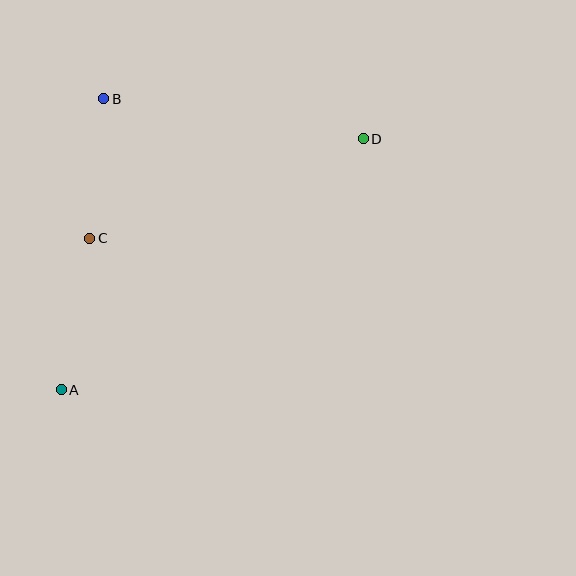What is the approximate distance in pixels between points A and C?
The distance between A and C is approximately 154 pixels.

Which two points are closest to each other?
Points B and C are closest to each other.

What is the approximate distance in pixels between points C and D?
The distance between C and D is approximately 291 pixels.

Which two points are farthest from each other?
Points A and D are farthest from each other.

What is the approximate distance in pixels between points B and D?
The distance between B and D is approximately 263 pixels.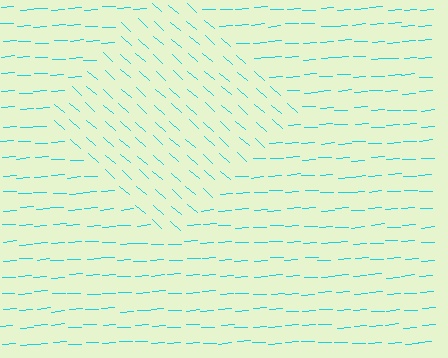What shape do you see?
I see a diamond.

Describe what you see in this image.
The image is filled with small cyan line segments. A diamond region in the image has lines oriented differently from the surrounding lines, creating a visible texture boundary.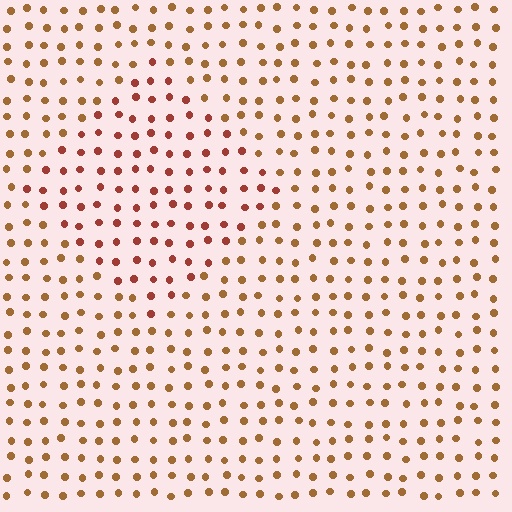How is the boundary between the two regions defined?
The boundary is defined purely by a slight shift in hue (about 27 degrees). Spacing, size, and orientation are identical on both sides.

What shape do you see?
I see a diamond.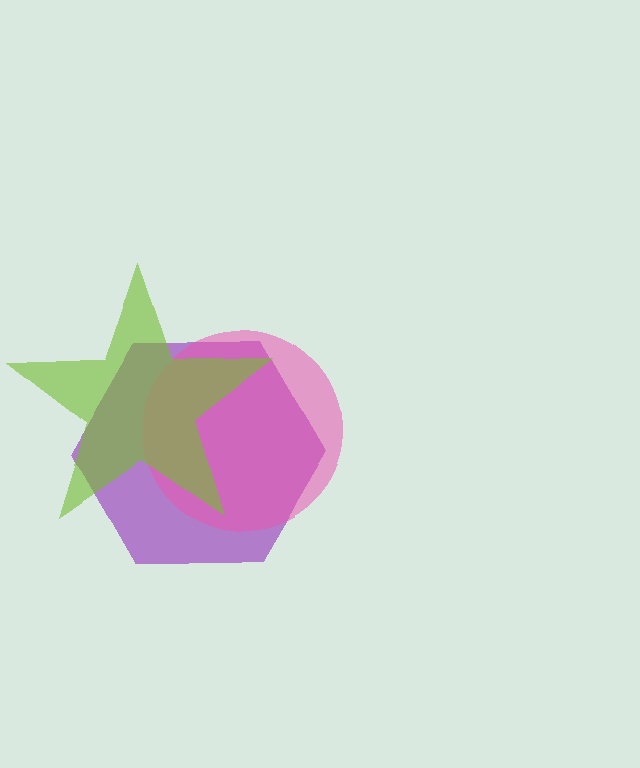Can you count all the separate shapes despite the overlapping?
Yes, there are 3 separate shapes.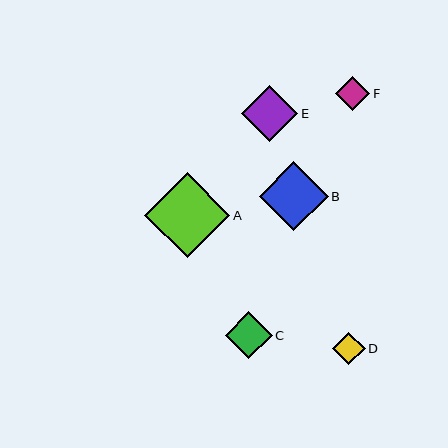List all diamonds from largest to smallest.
From largest to smallest: A, B, E, C, F, D.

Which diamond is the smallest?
Diamond D is the smallest with a size of approximately 33 pixels.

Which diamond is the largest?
Diamond A is the largest with a size of approximately 85 pixels.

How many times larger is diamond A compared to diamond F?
Diamond A is approximately 2.5 times the size of diamond F.